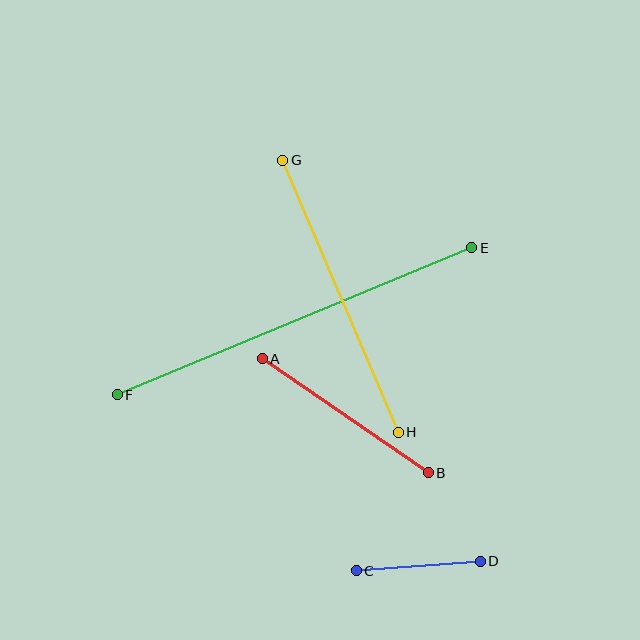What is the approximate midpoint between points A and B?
The midpoint is at approximately (345, 416) pixels.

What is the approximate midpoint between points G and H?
The midpoint is at approximately (341, 296) pixels.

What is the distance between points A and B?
The distance is approximately 202 pixels.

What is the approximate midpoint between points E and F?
The midpoint is at approximately (294, 321) pixels.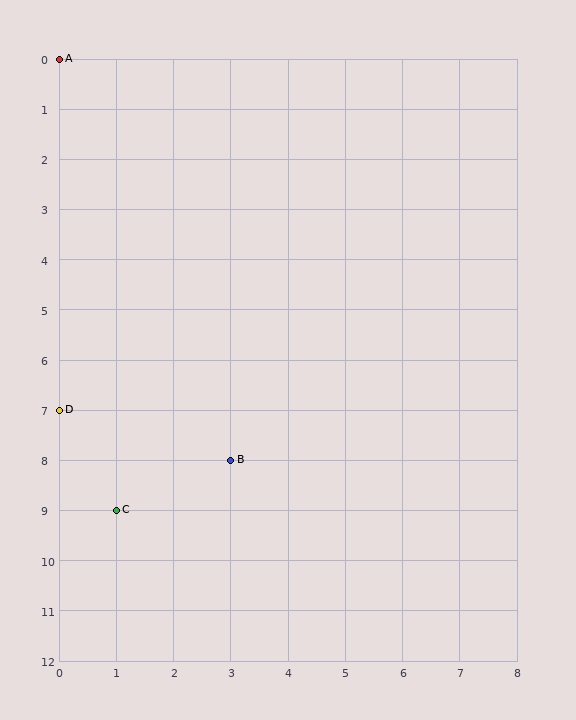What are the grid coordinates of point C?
Point C is at grid coordinates (1, 9).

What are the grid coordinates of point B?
Point B is at grid coordinates (3, 8).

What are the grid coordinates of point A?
Point A is at grid coordinates (0, 0).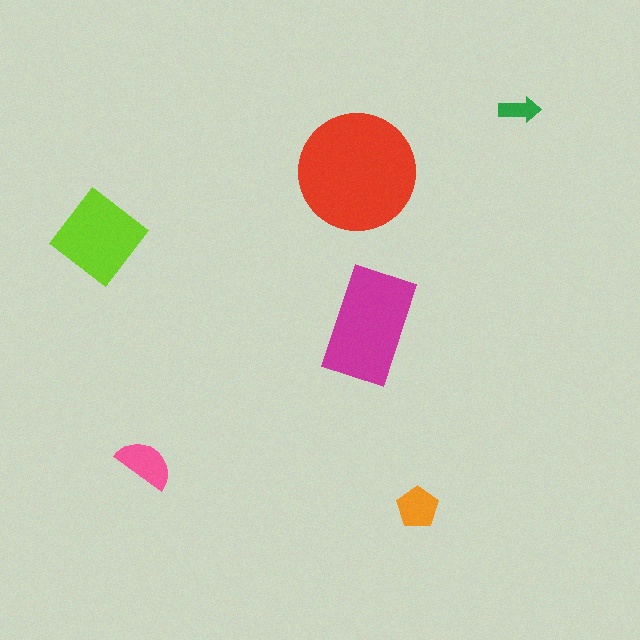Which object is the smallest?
The green arrow.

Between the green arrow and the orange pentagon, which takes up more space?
The orange pentagon.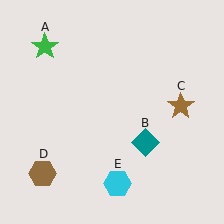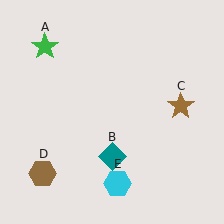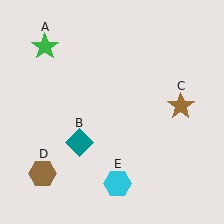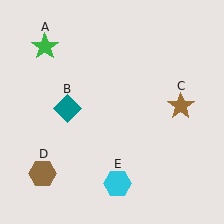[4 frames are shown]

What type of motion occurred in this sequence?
The teal diamond (object B) rotated clockwise around the center of the scene.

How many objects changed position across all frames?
1 object changed position: teal diamond (object B).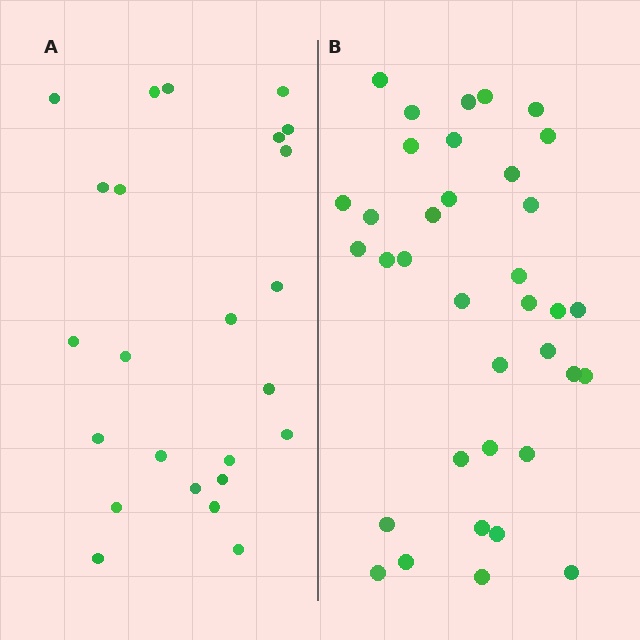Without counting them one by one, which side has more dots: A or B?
Region B (the right region) has more dots.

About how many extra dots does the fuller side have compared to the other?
Region B has roughly 12 or so more dots than region A.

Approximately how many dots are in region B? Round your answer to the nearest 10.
About 40 dots. (The exact count is 36, which rounds to 40.)